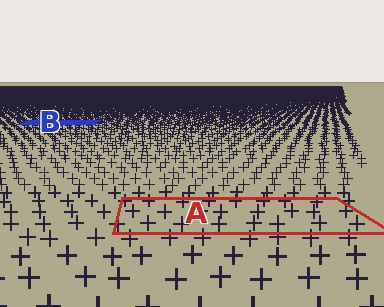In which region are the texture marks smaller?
The texture marks are smaller in region B, because it is farther away.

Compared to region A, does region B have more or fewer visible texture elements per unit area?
Region B has more texture elements per unit area — they are packed more densely because it is farther away.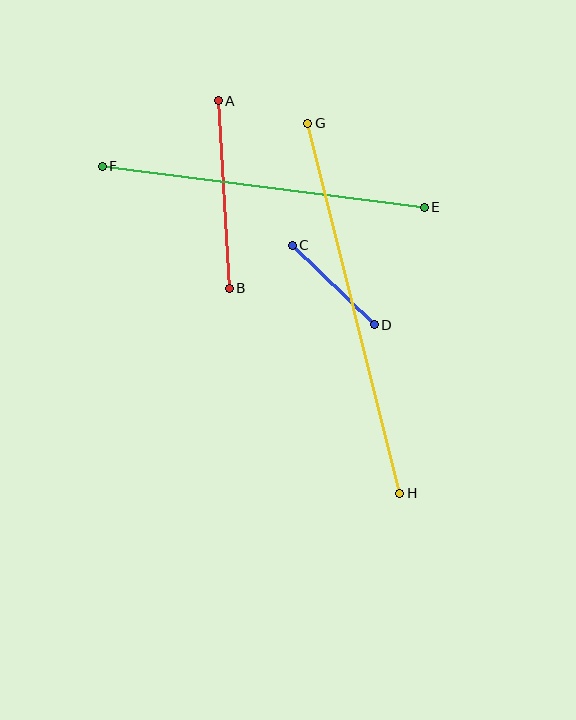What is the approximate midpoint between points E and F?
The midpoint is at approximately (263, 187) pixels.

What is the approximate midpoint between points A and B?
The midpoint is at approximately (224, 194) pixels.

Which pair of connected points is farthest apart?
Points G and H are farthest apart.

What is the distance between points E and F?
The distance is approximately 325 pixels.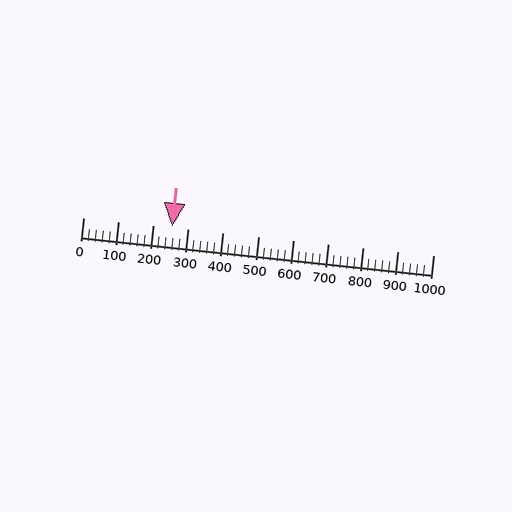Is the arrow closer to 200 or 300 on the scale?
The arrow is closer to 300.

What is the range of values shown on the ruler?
The ruler shows values from 0 to 1000.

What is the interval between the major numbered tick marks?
The major tick marks are spaced 100 units apart.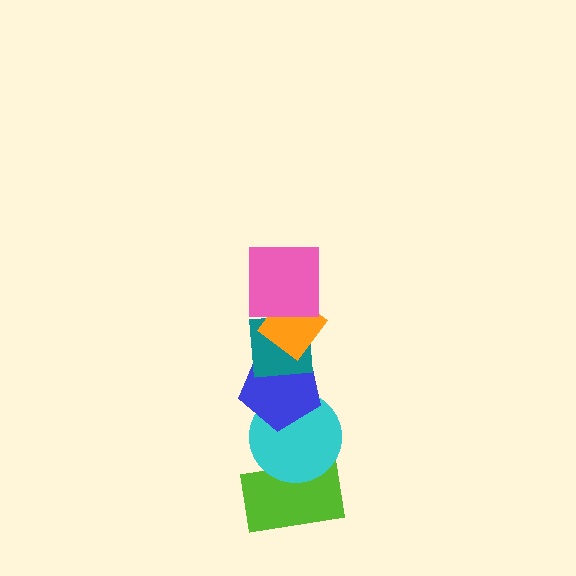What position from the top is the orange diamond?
The orange diamond is 2nd from the top.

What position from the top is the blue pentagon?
The blue pentagon is 4th from the top.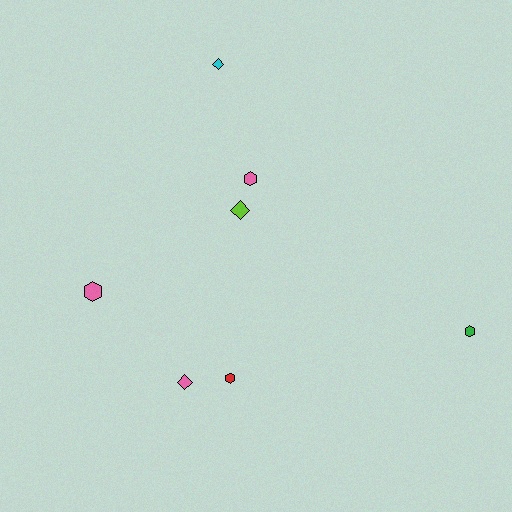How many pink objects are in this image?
There are 3 pink objects.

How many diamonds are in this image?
There are 3 diamonds.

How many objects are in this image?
There are 7 objects.